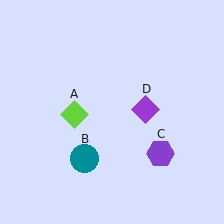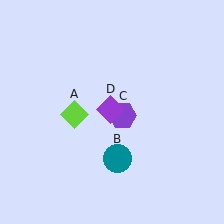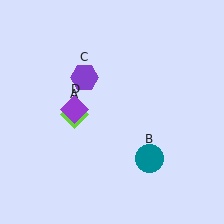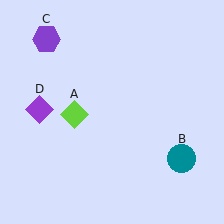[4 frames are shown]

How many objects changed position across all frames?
3 objects changed position: teal circle (object B), purple hexagon (object C), purple diamond (object D).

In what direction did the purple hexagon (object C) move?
The purple hexagon (object C) moved up and to the left.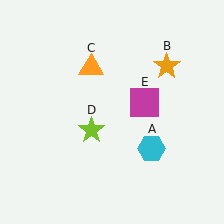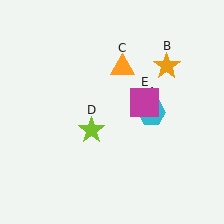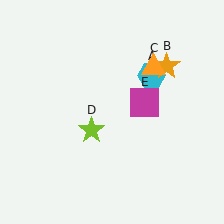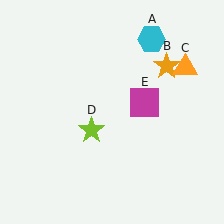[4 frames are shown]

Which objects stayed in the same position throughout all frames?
Orange star (object B) and lime star (object D) and magenta square (object E) remained stationary.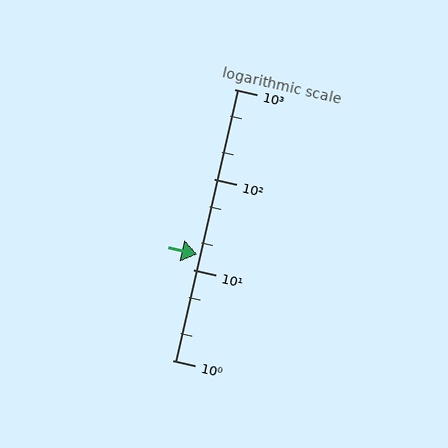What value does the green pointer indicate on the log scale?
The pointer indicates approximately 15.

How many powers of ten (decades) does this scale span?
The scale spans 3 decades, from 1 to 1000.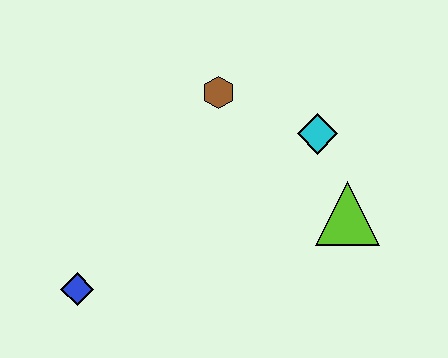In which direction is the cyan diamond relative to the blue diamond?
The cyan diamond is to the right of the blue diamond.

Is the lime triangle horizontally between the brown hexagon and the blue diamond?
No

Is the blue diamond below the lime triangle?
Yes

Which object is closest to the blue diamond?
The brown hexagon is closest to the blue diamond.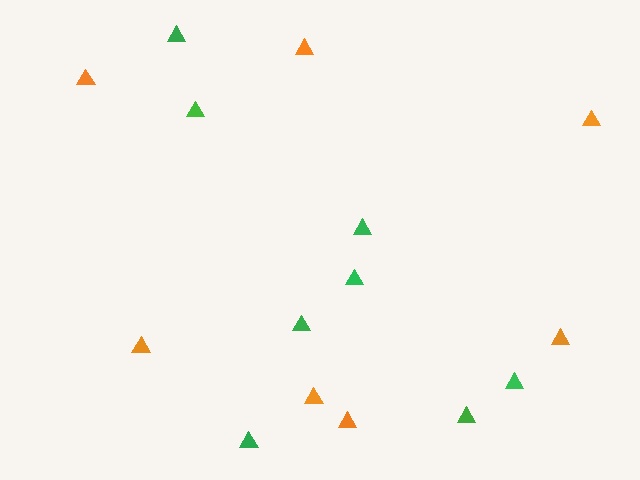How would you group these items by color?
There are 2 groups: one group of green triangles (8) and one group of orange triangles (7).